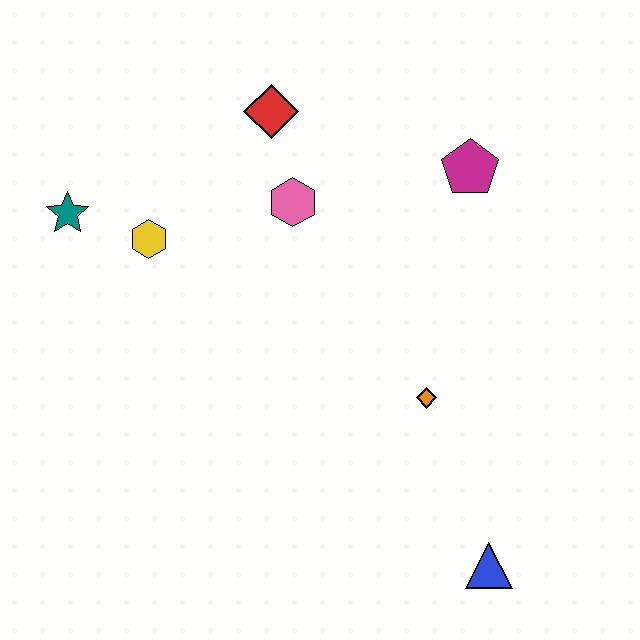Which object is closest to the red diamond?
The pink hexagon is closest to the red diamond.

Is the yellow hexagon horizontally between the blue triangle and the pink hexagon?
No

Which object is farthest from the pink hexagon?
The blue triangle is farthest from the pink hexagon.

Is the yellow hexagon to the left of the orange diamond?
Yes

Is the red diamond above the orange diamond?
Yes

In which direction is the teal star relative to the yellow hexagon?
The teal star is to the left of the yellow hexagon.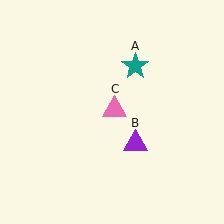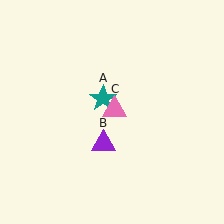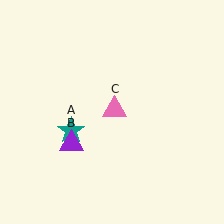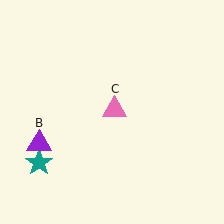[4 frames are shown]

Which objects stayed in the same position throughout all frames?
Pink triangle (object C) remained stationary.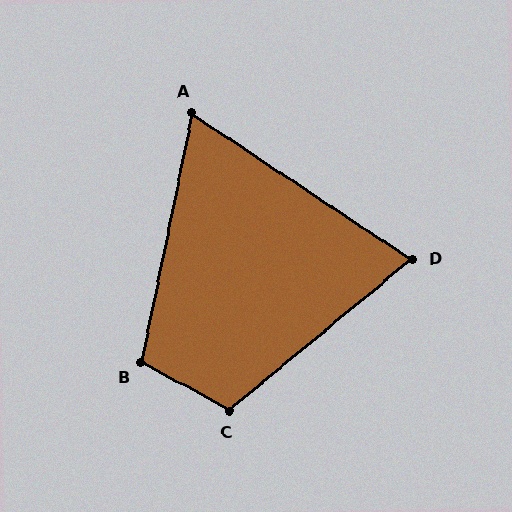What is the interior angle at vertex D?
Approximately 73 degrees (acute).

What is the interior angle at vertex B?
Approximately 107 degrees (obtuse).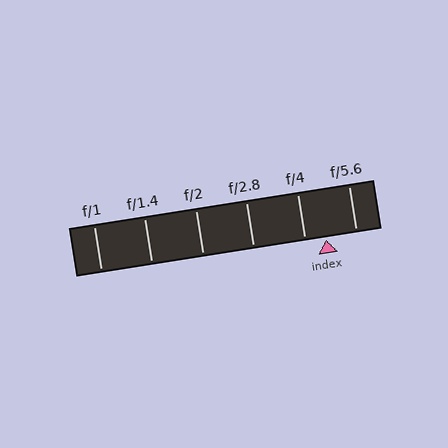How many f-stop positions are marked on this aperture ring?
There are 6 f-stop positions marked.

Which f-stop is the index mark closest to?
The index mark is closest to f/4.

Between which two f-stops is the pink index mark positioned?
The index mark is between f/4 and f/5.6.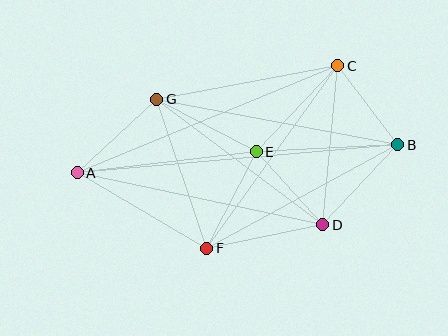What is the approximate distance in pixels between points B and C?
The distance between B and C is approximately 99 pixels.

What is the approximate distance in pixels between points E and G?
The distance between E and G is approximately 112 pixels.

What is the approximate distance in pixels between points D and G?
The distance between D and G is approximately 208 pixels.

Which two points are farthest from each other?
Points A and B are farthest from each other.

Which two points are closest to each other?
Points D and E are closest to each other.